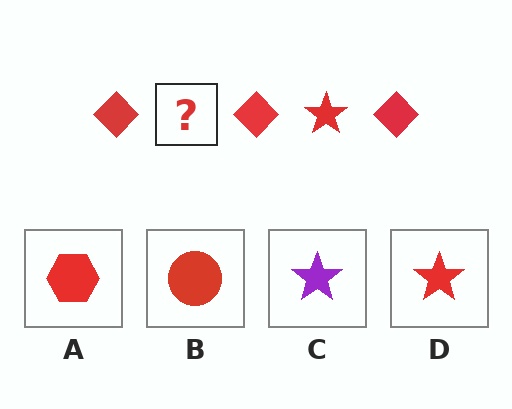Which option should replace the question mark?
Option D.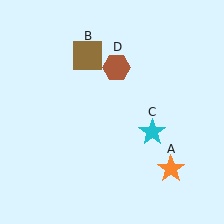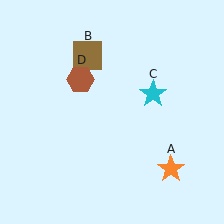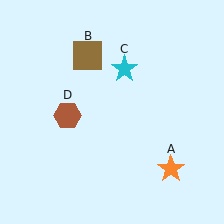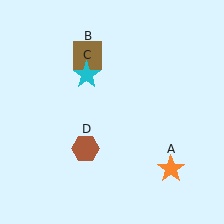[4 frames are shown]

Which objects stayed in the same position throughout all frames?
Orange star (object A) and brown square (object B) remained stationary.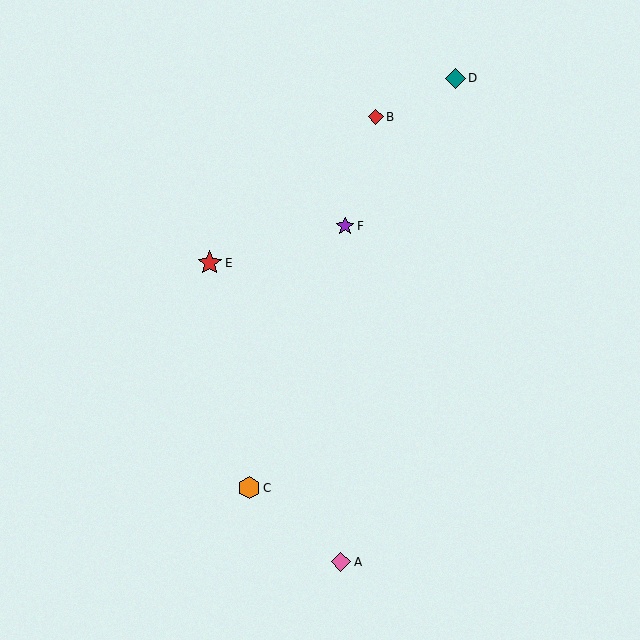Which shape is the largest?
The red star (labeled E) is the largest.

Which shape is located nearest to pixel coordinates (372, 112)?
The red diamond (labeled B) at (376, 117) is nearest to that location.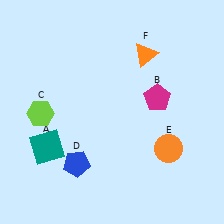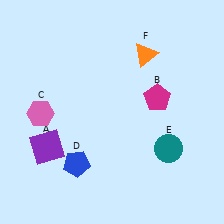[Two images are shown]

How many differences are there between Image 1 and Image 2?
There are 3 differences between the two images.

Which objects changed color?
A changed from teal to purple. C changed from lime to pink. E changed from orange to teal.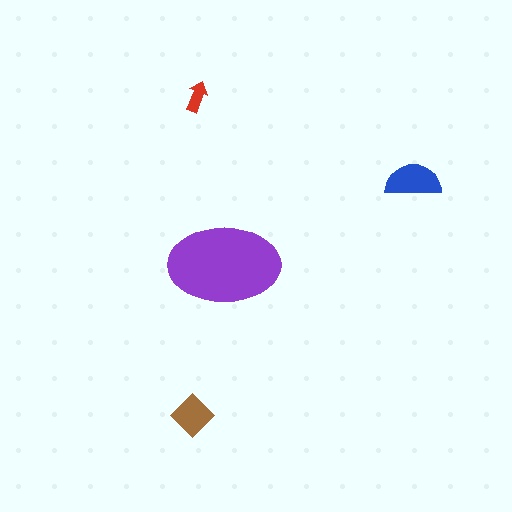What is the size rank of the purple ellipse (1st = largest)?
1st.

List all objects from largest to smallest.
The purple ellipse, the blue semicircle, the brown diamond, the red arrow.